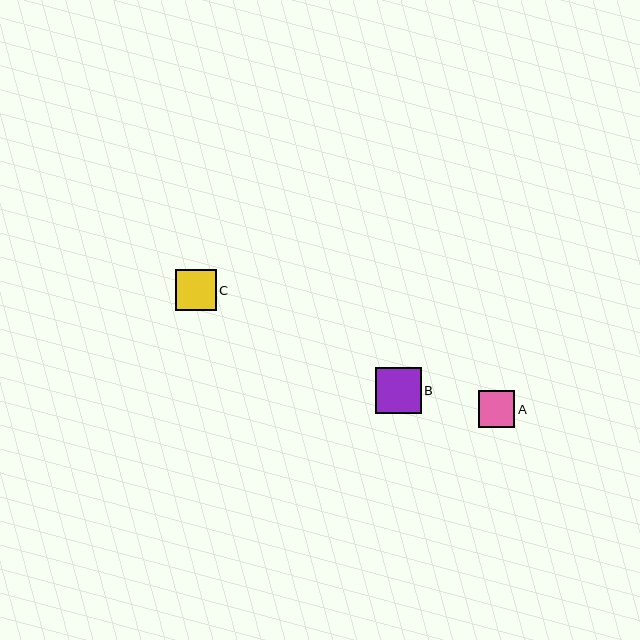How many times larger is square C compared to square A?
Square C is approximately 1.1 times the size of square A.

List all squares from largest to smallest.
From largest to smallest: B, C, A.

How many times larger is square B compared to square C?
Square B is approximately 1.1 times the size of square C.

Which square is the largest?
Square B is the largest with a size of approximately 46 pixels.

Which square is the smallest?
Square A is the smallest with a size of approximately 37 pixels.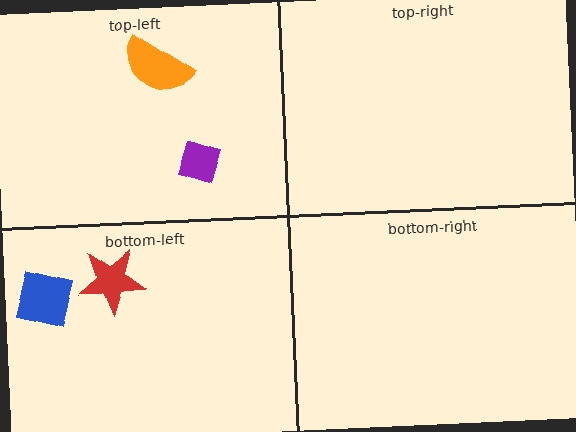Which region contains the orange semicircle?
The top-left region.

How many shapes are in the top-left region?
2.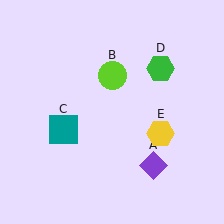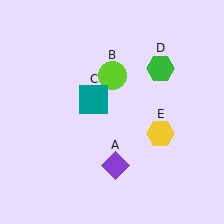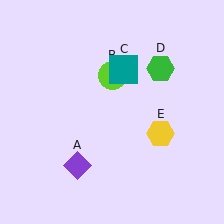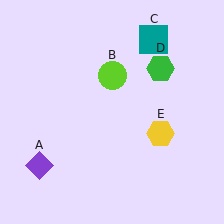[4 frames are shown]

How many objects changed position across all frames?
2 objects changed position: purple diamond (object A), teal square (object C).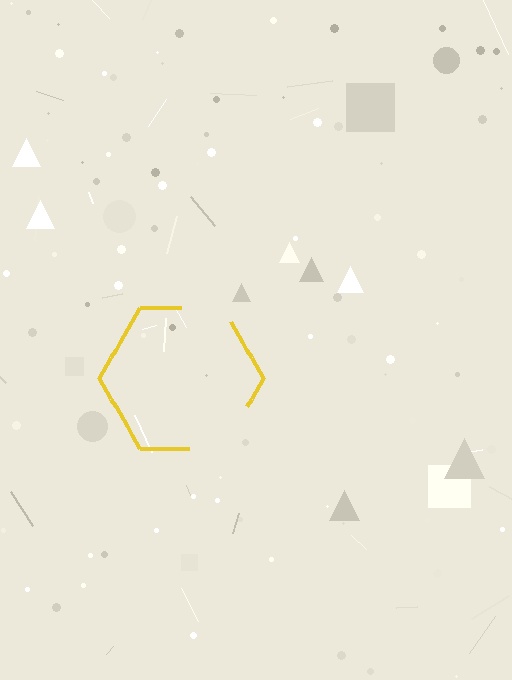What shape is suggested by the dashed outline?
The dashed outline suggests a hexagon.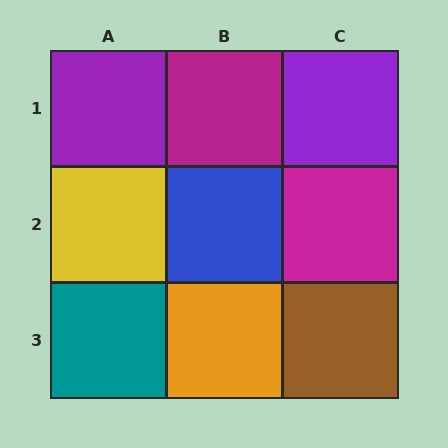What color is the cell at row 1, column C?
Purple.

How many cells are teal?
1 cell is teal.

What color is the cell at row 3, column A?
Teal.